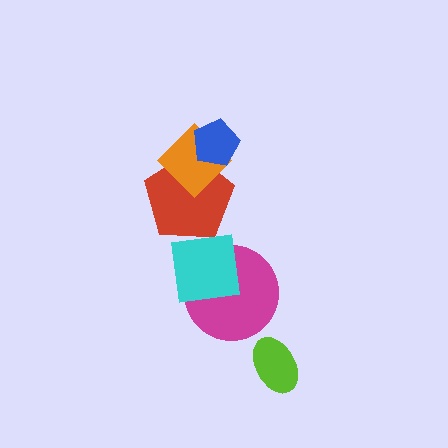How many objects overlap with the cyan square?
1 object overlaps with the cyan square.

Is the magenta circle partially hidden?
Yes, it is partially covered by another shape.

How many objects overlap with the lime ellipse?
0 objects overlap with the lime ellipse.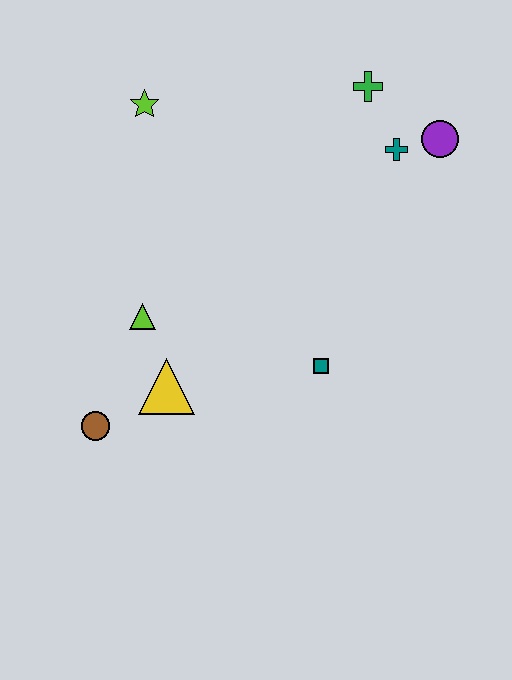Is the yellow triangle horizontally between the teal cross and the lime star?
Yes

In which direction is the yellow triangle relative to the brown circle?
The yellow triangle is to the right of the brown circle.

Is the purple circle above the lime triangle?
Yes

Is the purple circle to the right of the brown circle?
Yes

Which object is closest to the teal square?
The yellow triangle is closest to the teal square.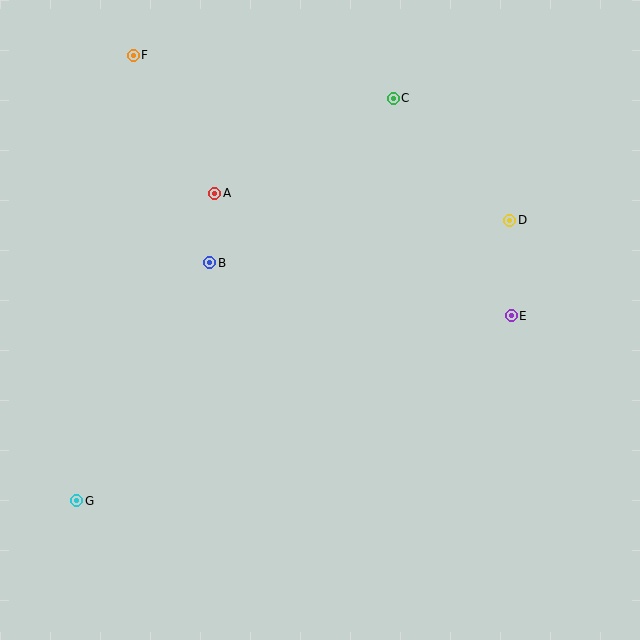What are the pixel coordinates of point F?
Point F is at (133, 55).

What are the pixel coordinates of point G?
Point G is at (77, 501).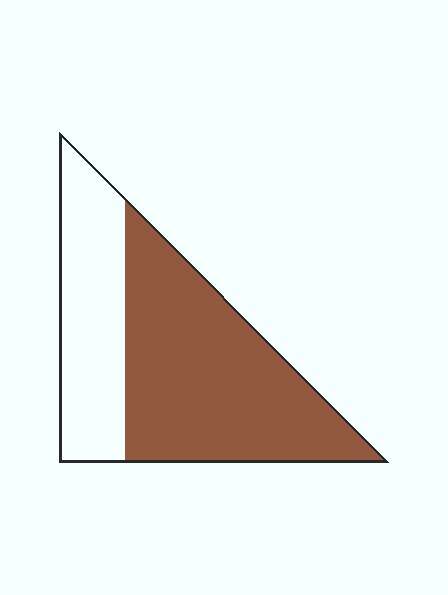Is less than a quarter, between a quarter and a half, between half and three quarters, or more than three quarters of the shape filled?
Between half and three quarters.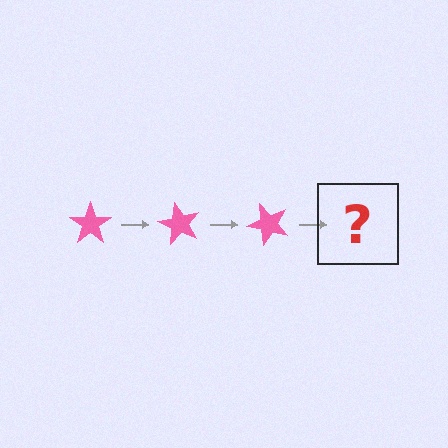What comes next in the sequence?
The next element should be a pink star rotated 180 degrees.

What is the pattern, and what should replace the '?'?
The pattern is that the star rotates 60 degrees each step. The '?' should be a pink star rotated 180 degrees.